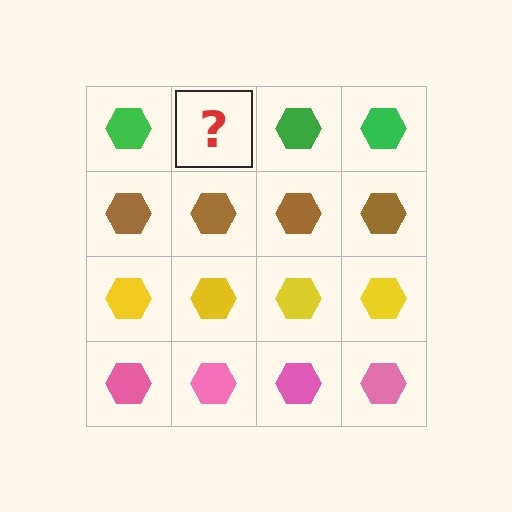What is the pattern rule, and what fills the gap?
The rule is that each row has a consistent color. The gap should be filled with a green hexagon.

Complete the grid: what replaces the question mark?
The question mark should be replaced with a green hexagon.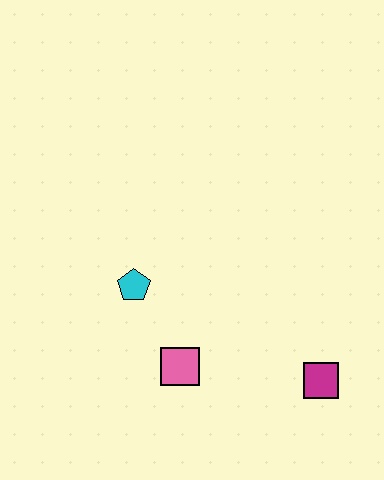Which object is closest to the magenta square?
The pink square is closest to the magenta square.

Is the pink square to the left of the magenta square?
Yes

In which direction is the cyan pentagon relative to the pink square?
The cyan pentagon is above the pink square.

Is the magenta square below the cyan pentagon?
Yes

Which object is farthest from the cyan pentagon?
The magenta square is farthest from the cyan pentagon.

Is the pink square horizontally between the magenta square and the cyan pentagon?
Yes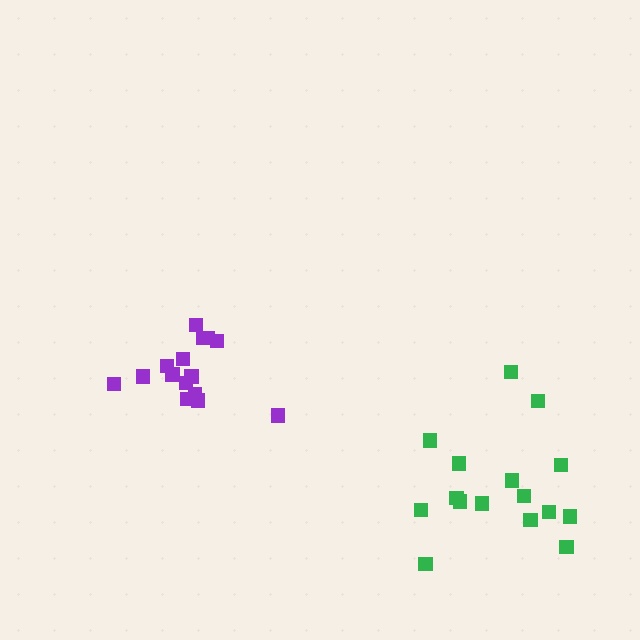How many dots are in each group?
Group 1: 15 dots, Group 2: 16 dots (31 total).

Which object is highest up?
The purple cluster is topmost.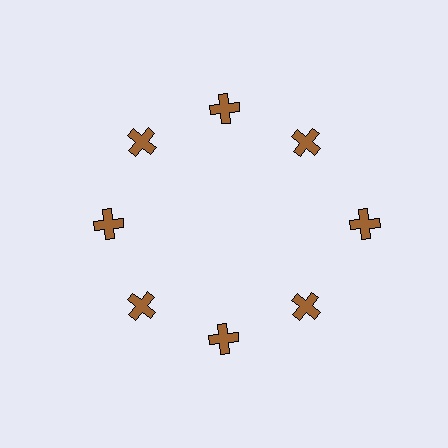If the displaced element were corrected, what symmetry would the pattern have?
It would have 8-fold rotational symmetry — the pattern would map onto itself every 45 degrees.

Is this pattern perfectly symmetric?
No. The 8 brown crosses are arranged in a ring, but one element near the 3 o'clock position is pushed outward from the center, breaking the 8-fold rotational symmetry.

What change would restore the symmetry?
The symmetry would be restored by moving it inward, back onto the ring so that all 8 crosses sit at equal angles and equal distance from the center.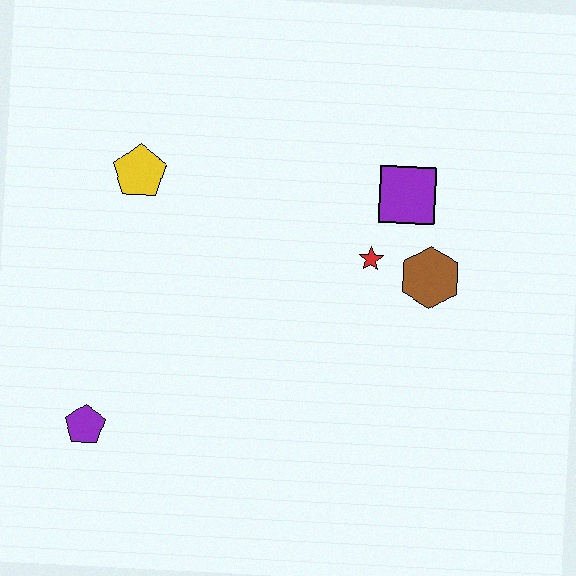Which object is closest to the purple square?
The red star is closest to the purple square.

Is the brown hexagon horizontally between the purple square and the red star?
No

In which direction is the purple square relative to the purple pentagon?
The purple square is to the right of the purple pentagon.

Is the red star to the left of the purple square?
Yes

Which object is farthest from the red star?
The purple pentagon is farthest from the red star.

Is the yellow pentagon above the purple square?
Yes